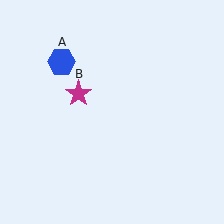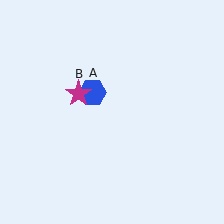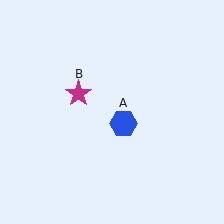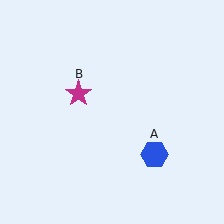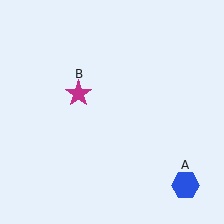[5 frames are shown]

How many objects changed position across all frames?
1 object changed position: blue hexagon (object A).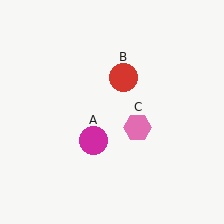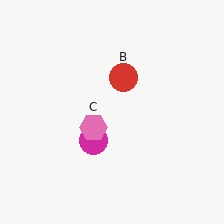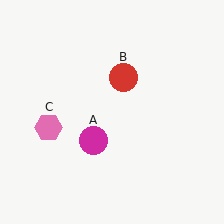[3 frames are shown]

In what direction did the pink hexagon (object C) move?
The pink hexagon (object C) moved left.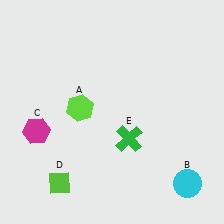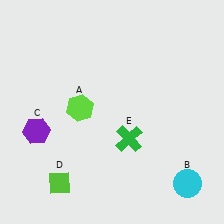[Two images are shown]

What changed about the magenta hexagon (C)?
In Image 1, C is magenta. In Image 2, it changed to purple.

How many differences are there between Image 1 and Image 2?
There is 1 difference between the two images.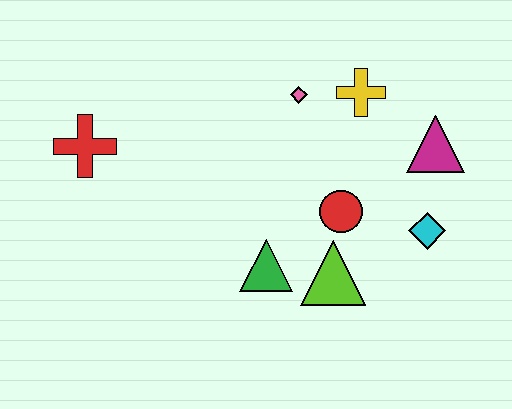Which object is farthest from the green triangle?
The red cross is farthest from the green triangle.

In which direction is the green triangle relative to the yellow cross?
The green triangle is below the yellow cross.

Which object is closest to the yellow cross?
The pink diamond is closest to the yellow cross.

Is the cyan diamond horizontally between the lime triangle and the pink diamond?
No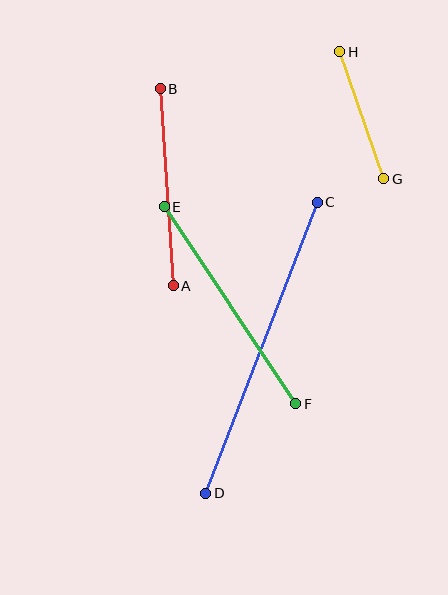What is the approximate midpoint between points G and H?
The midpoint is at approximately (362, 115) pixels.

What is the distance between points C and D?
The distance is approximately 311 pixels.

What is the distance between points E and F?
The distance is approximately 237 pixels.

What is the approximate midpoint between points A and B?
The midpoint is at approximately (167, 187) pixels.